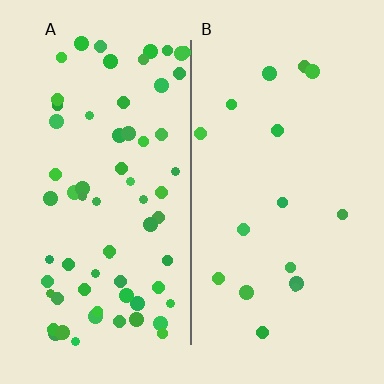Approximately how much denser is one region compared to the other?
Approximately 3.9× — region A over region B.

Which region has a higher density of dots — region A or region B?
A (the left).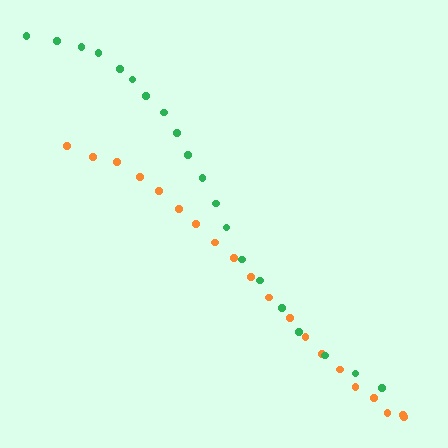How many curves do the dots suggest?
There are 2 distinct paths.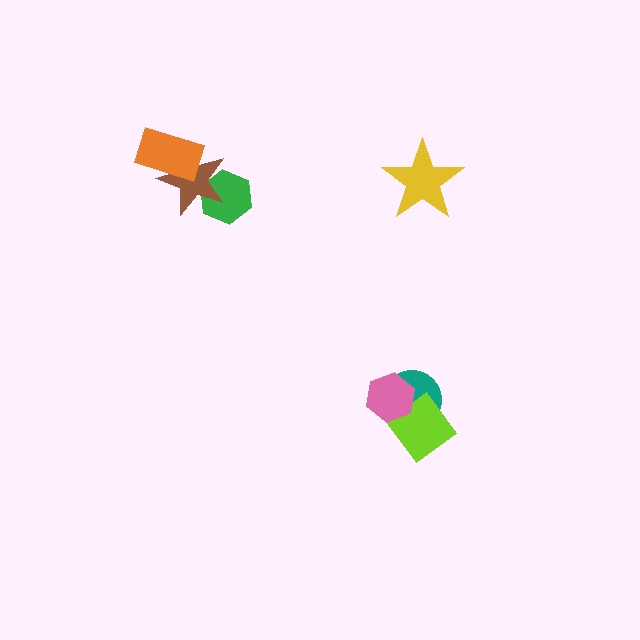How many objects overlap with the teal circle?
2 objects overlap with the teal circle.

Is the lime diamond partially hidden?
Yes, it is partially covered by another shape.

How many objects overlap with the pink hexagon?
2 objects overlap with the pink hexagon.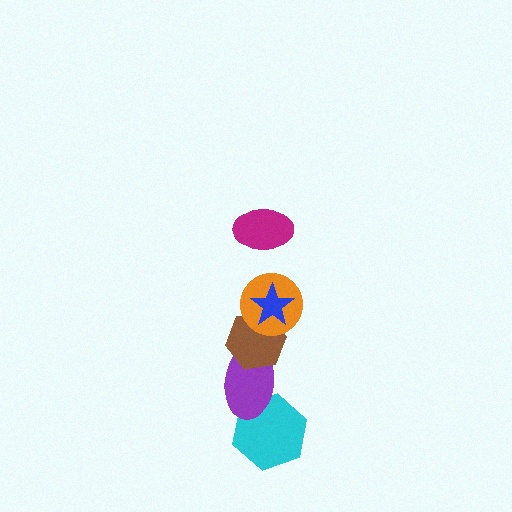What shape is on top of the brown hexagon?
The orange circle is on top of the brown hexagon.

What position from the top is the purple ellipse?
The purple ellipse is 5th from the top.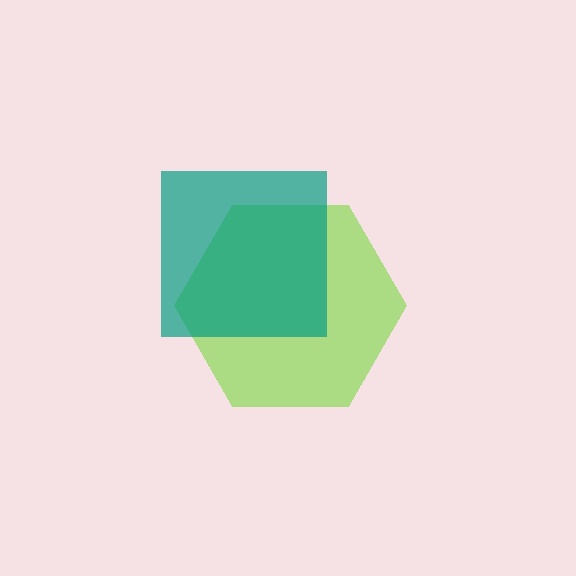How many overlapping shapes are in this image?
There are 2 overlapping shapes in the image.